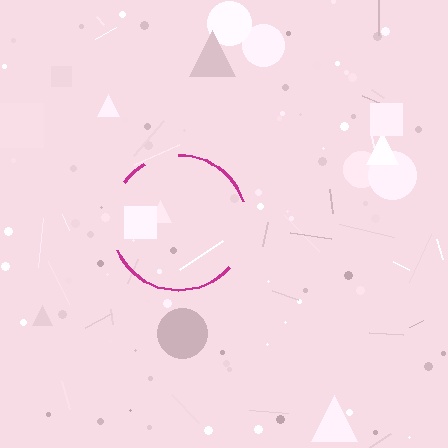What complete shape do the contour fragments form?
The contour fragments form a circle.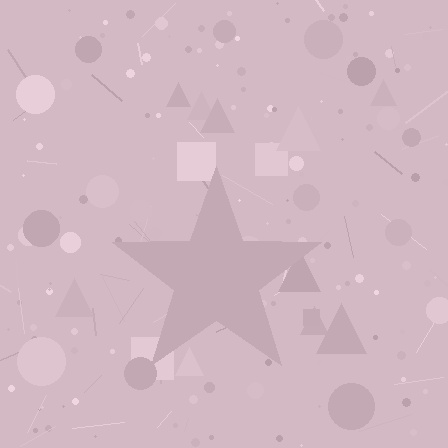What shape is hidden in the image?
A star is hidden in the image.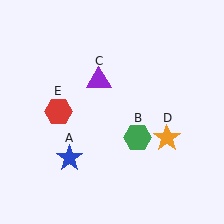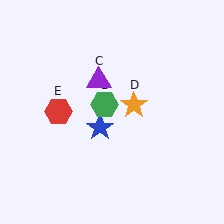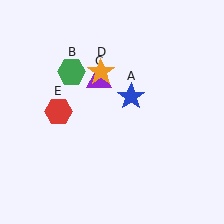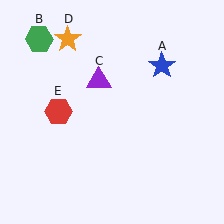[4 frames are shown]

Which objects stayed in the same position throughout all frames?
Purple triangle (object C) and red hexagon (object E) remained stationary.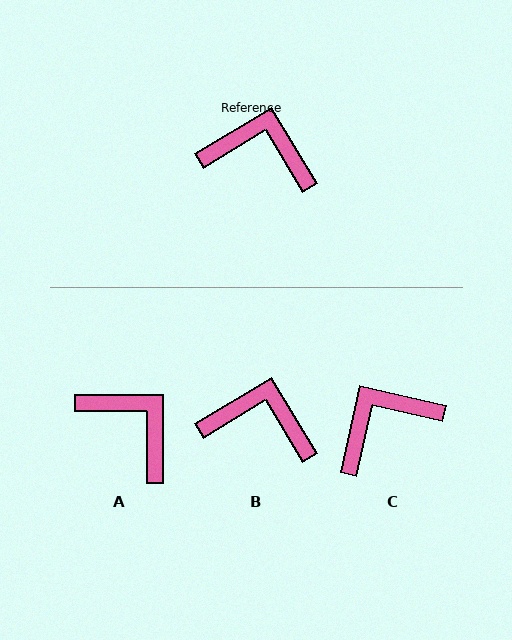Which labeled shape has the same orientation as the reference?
B.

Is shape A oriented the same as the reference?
No, it is off by about 31 degrees.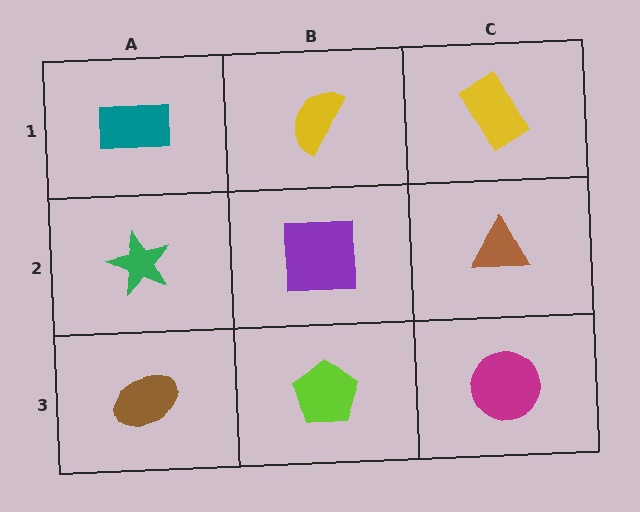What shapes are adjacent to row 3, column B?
A purple square (row 2, column B), a brown ellipse (row 3, column A), a magenta circle (row 3, column C).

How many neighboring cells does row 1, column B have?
3.